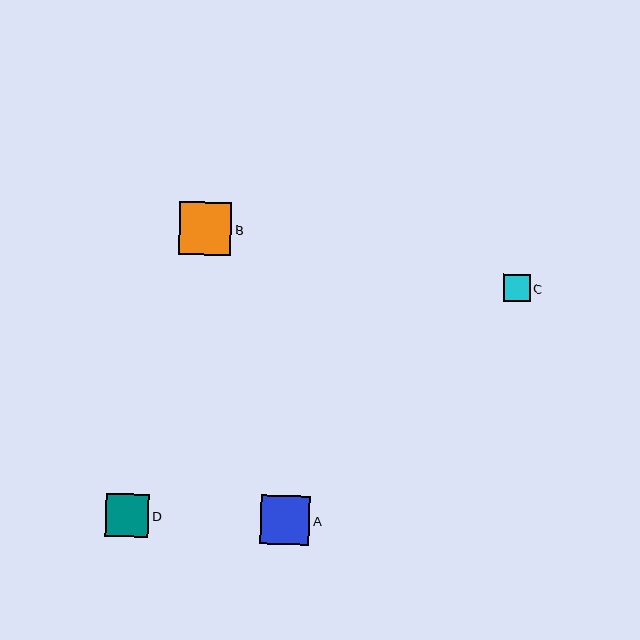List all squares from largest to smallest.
From largest to smallest: B, A, D, C.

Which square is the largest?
Square B is the largest with a size of approximately 53 pixels.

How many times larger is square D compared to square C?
Square D is approximately 1.6 times the size of square C.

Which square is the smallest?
Square C is the smallest with a size of approximately 27 pixels.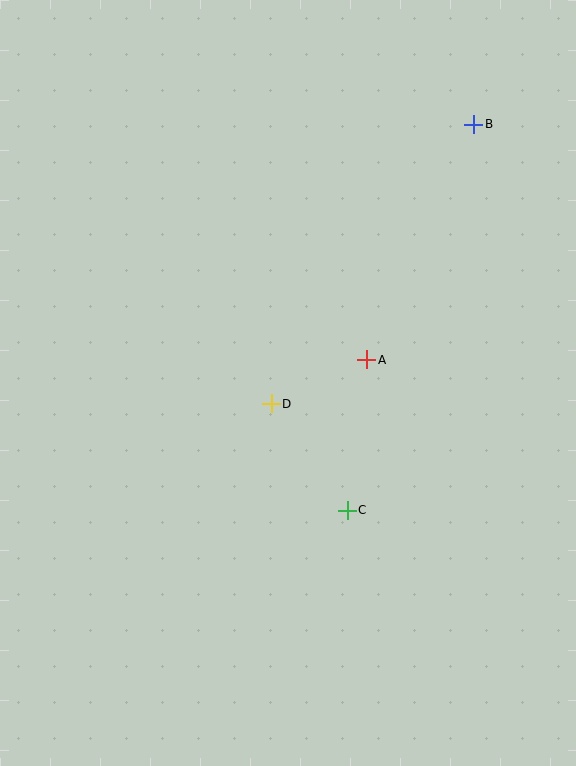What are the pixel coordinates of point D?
Point D is at (271, 404).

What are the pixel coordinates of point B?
Point B is at (474, 124).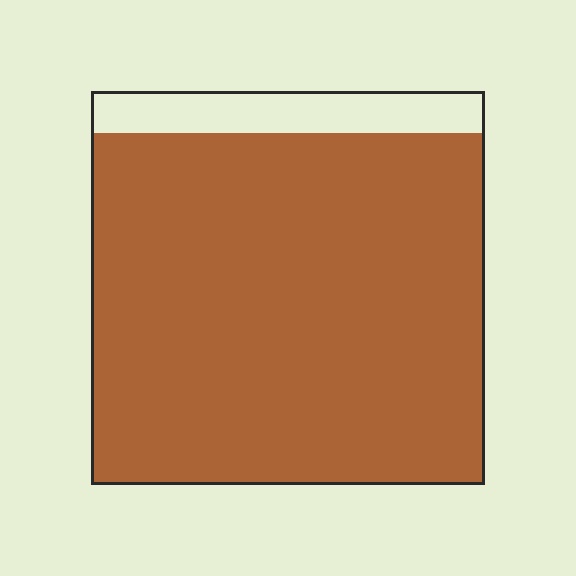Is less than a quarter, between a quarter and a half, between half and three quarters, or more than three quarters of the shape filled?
More than three quarters.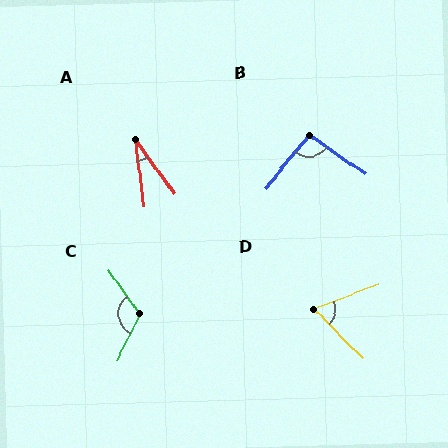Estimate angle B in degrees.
Approximately 94 degrees.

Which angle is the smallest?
A, at approximately 28 degrees.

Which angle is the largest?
C, at approximately 118 degrees.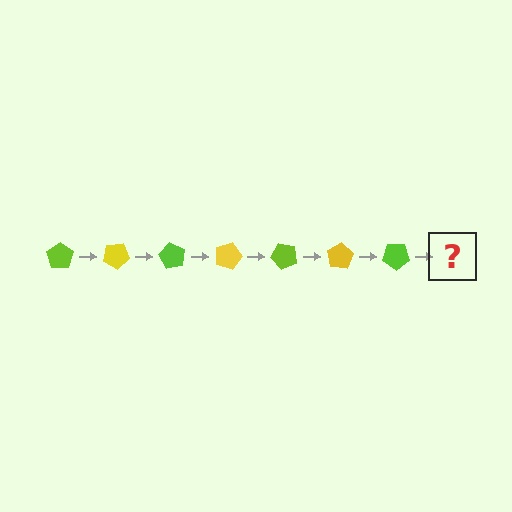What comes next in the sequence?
The next element should be a yellow pentagon, rotated 210 degrees from the start.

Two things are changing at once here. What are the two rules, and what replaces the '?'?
The two rules are that it rotates 30 degrees each step and the color cycles through lime and yellow. The '?' should be a yellow pentagon, rotated 210 degrees from the start.